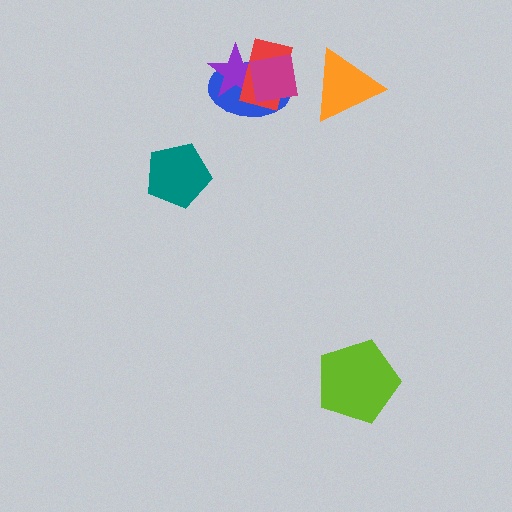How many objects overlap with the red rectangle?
3 objects overlap with the red rectangle.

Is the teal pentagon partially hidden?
No, no other shape covers it.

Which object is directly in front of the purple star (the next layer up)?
The red rectangle is directly in front of the purple star.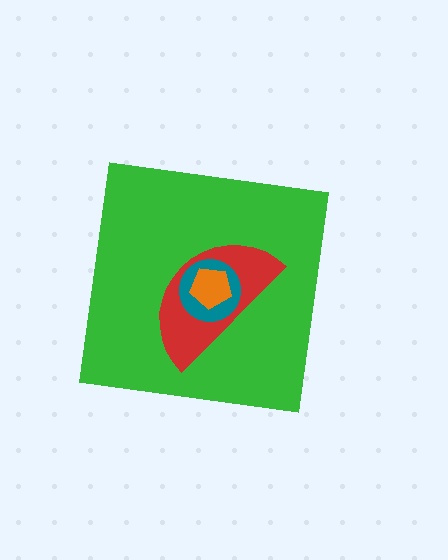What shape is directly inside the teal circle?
The orange pentagon.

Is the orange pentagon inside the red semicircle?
Yes.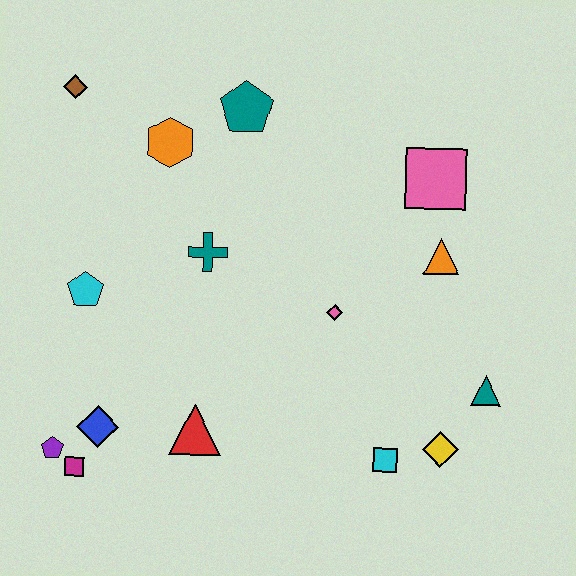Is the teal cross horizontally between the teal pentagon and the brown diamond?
Yes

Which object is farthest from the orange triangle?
The purple pentagon is farthest from the orange triangle.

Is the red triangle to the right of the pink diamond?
No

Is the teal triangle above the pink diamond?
No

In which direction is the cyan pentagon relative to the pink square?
The cyan pentagon is to the left of the pink square.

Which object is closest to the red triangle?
The blue diamond is closest to the red triangle.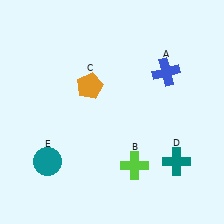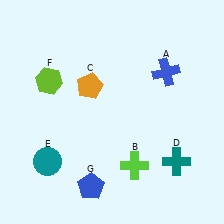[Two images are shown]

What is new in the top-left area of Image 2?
A lime hexagon (F) was added in the top-left area of Image 2.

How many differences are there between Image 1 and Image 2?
There are 2 differences between the two images.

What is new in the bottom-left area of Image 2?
A blue pentagon (G) was added in the bottom-left area of Image 2.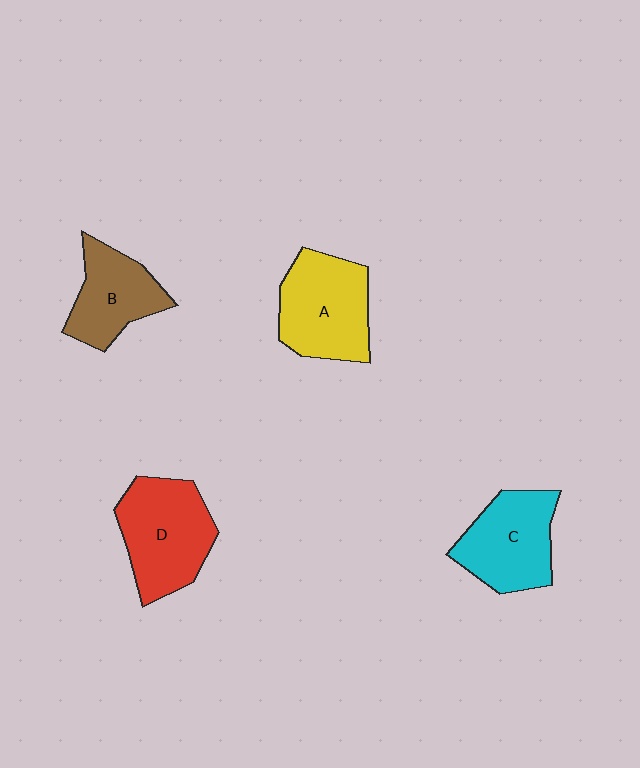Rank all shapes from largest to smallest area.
From largest to smallest: D (red), A (yellow), C (cyan), B (brown).